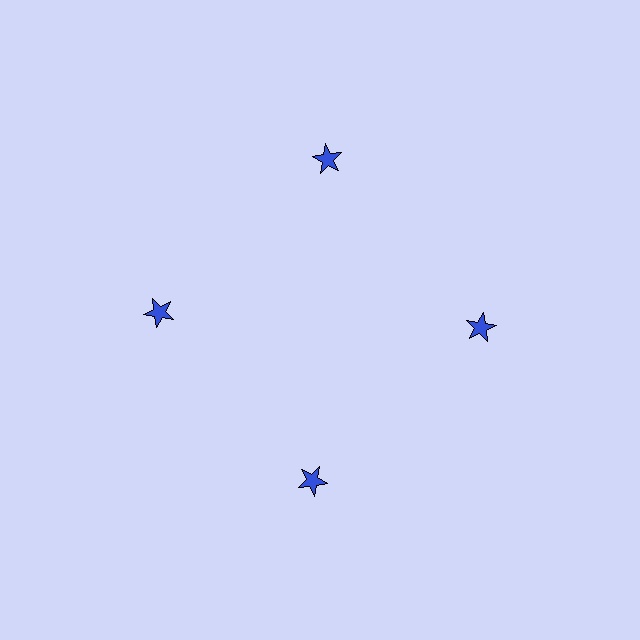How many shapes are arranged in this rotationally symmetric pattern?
There are 4 shapes, arranged in 4 groups of 1.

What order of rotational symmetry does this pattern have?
This pattern has 4-fold rotational symmetry.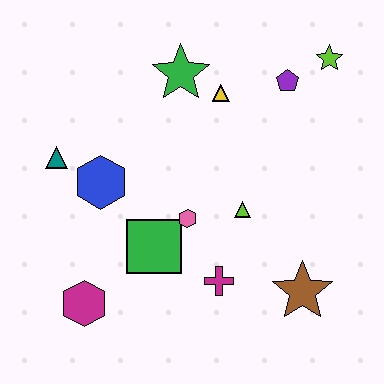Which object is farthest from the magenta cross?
The lime star is farthest from the magenta cross.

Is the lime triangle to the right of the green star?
Yes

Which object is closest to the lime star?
The purple pentagon is closest to the lime star.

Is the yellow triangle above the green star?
No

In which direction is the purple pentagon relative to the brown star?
The purple pentagon is above the brown star.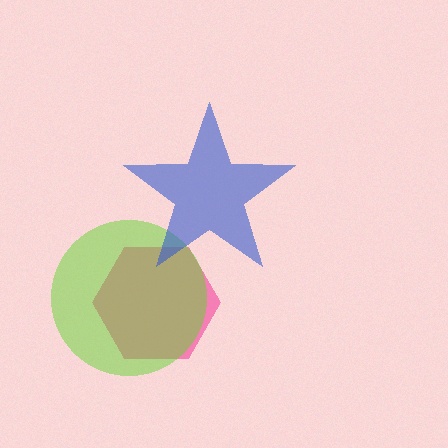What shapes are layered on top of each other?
The layered shapes are: a pink hexagon, a lime circle, a blue star.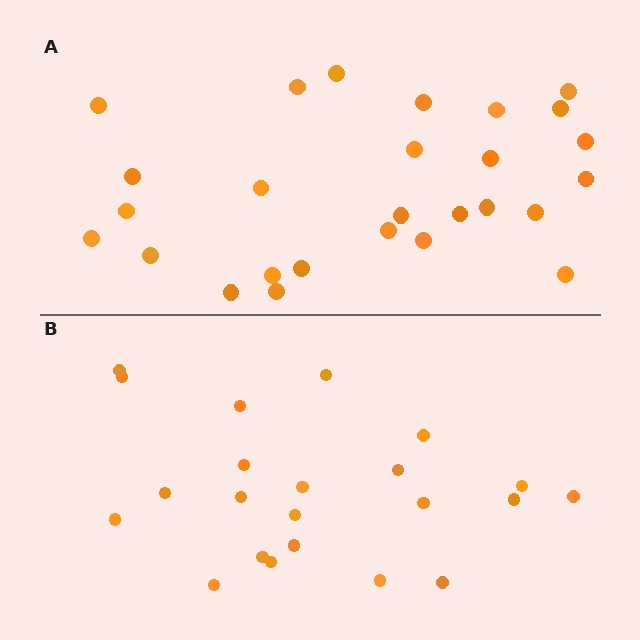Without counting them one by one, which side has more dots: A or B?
Region A (the top region) has more dots.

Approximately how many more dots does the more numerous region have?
Region A has about 5 more dots than region B.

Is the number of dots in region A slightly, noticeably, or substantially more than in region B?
Region A has only slightly more — the two regions are fairly close. The ratio is roughly 1.2 to 1.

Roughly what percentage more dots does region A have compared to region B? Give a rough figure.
About 25% more.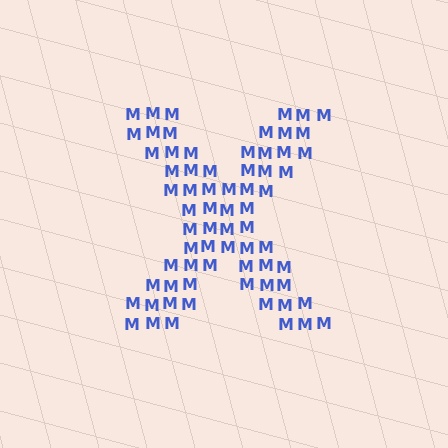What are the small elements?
The small elements are letter M's.